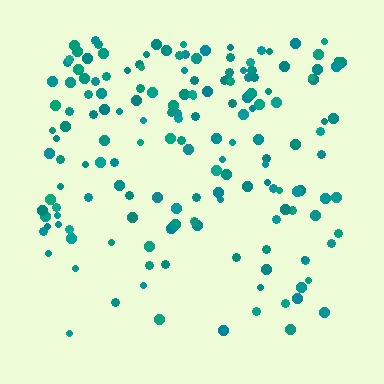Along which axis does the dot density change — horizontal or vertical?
Vertical.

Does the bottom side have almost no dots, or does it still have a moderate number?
Still a moderate number, just noticeably fewer than the top.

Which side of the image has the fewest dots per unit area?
The bottom.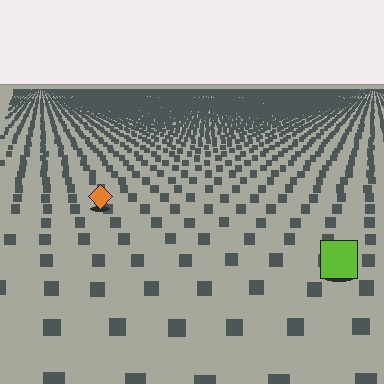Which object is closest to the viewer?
The lime square is closest. The texture marks near it are larger and more spread out.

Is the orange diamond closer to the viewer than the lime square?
No. The lime square is closer — you can tell from the texture gradient: the ground texture is coarser near it.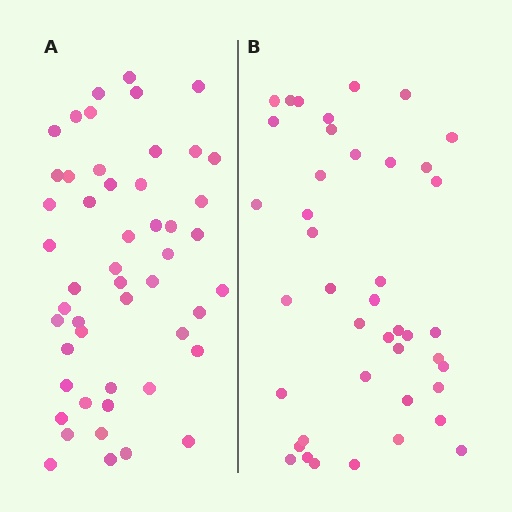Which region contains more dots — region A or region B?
Region A (the left region) has more dots.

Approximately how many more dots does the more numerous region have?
Region A has roughly 8 or so more dots than region B.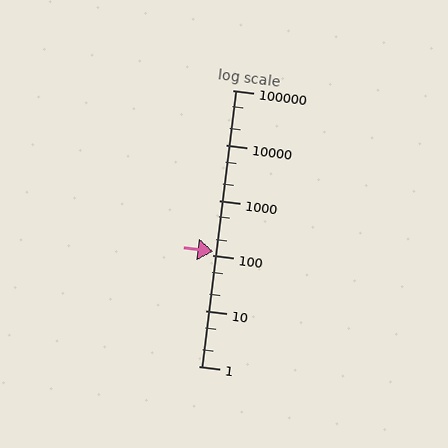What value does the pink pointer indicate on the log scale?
The pointer indicates approximately 120.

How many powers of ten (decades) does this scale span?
The scale spans 5 decades, from 1 to 100000.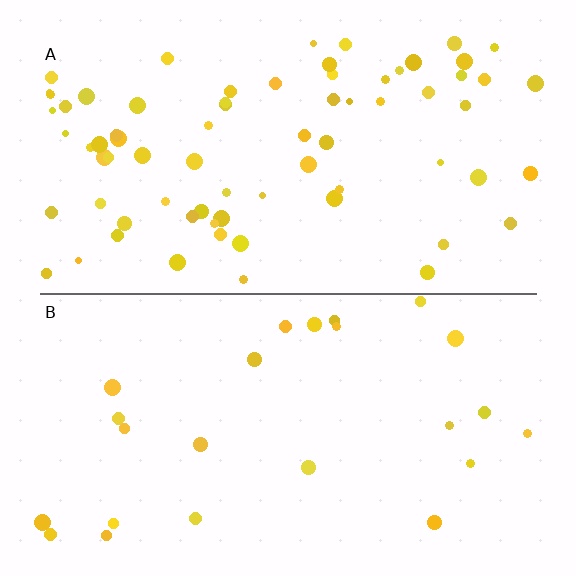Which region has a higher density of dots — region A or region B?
A (the top).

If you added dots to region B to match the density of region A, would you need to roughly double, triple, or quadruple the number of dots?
Approximately triple.